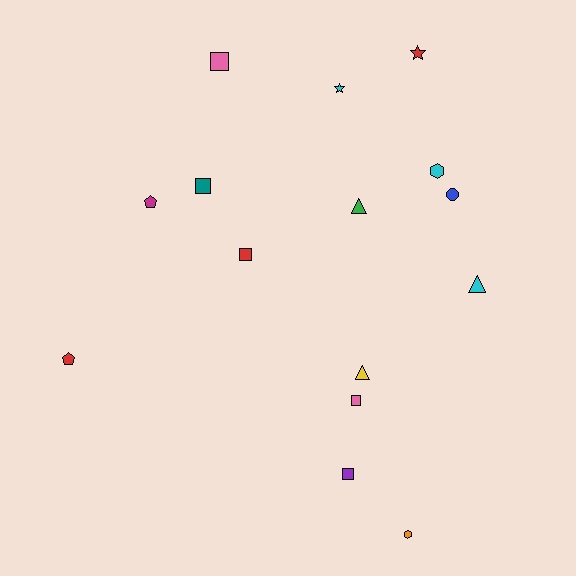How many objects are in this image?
There are 15 objects.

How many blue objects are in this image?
There is 1 blue object.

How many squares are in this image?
There are 5 squares.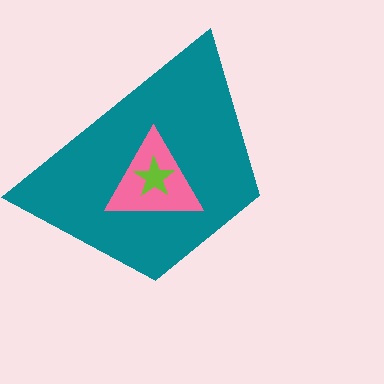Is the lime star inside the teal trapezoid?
Yes.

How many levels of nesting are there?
3.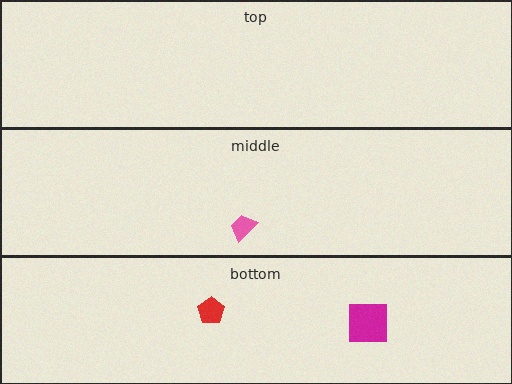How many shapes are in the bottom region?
2.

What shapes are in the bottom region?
The magenta square, the red pentagon.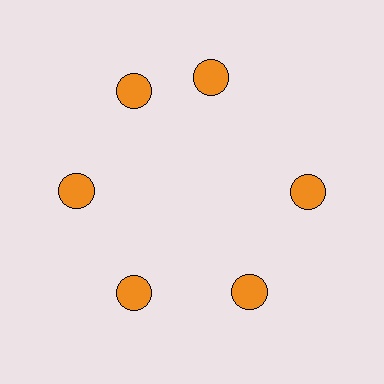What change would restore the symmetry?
The symmetry would be restored by rotating it back into even spacing with its neighbors so that all 6 circles sit at equal angles and equal distance from the center.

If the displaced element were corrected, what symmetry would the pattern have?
It would have 6-fold rotational symmetry — the pattern would map onto itself every 60 degrees.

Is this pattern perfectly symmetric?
No. The 6 orange circles are arranged in a ring, but one element near the 1 o'clock position is rotated out of alignment along the ring, breaking the 6-fold rotational symmetry.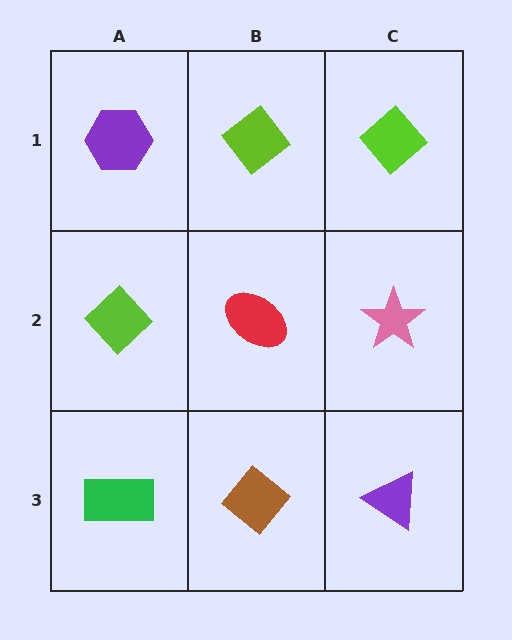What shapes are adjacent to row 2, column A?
A purple hexagon (row 1, column A), a green rectangle (row 3, column A), a red ellipse (row 2, column B).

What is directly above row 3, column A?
A lime diamond.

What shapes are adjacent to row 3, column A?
A lime diamond (row 2, column A), a brown diamond (row 3, column B).